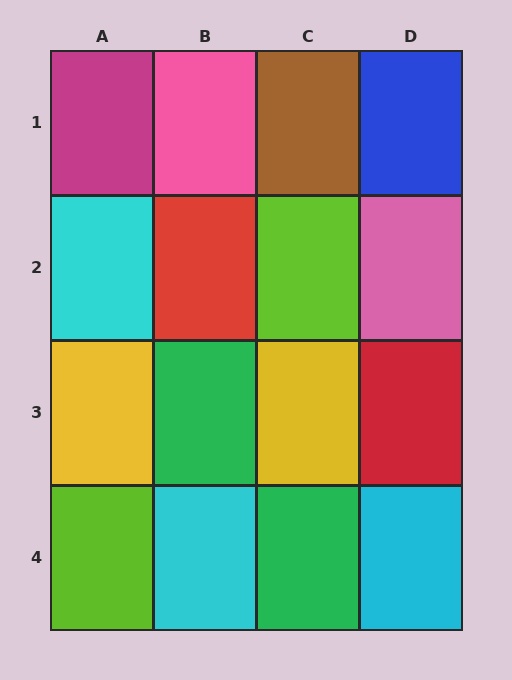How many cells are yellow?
2 cells are yellow.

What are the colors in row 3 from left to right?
Yellow, green, yellow, red.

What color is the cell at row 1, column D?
Blue.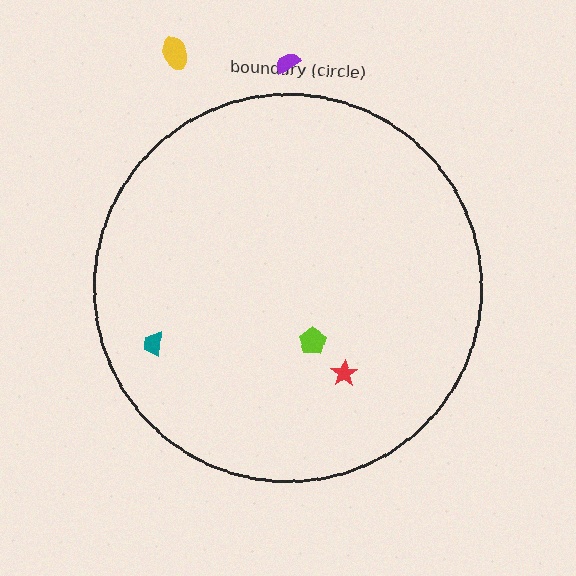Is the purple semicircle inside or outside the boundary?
Outside.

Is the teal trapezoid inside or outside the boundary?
Inside.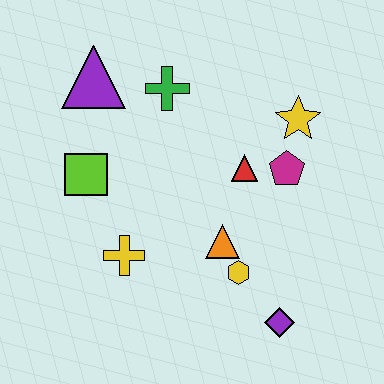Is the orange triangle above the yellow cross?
Yes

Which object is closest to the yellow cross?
The lime square is closest to the yellow cross.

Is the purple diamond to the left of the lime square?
No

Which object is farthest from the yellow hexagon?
The purple triangle is farthest from the yellow hexagon.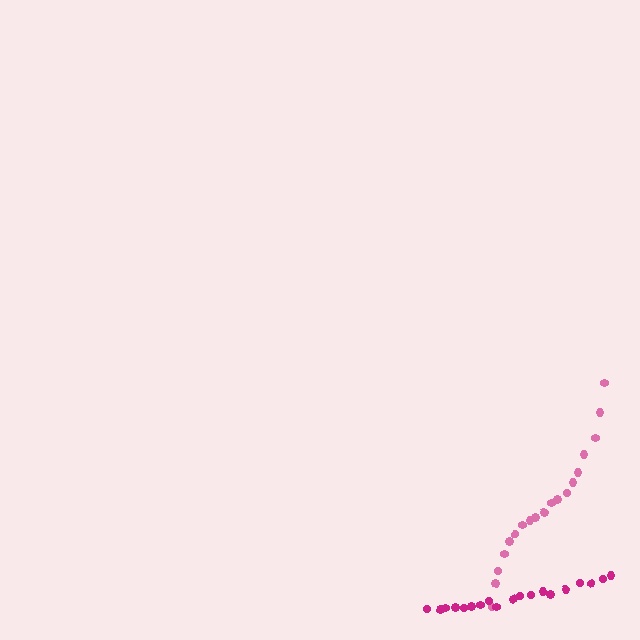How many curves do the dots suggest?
There are 2 distinct paths.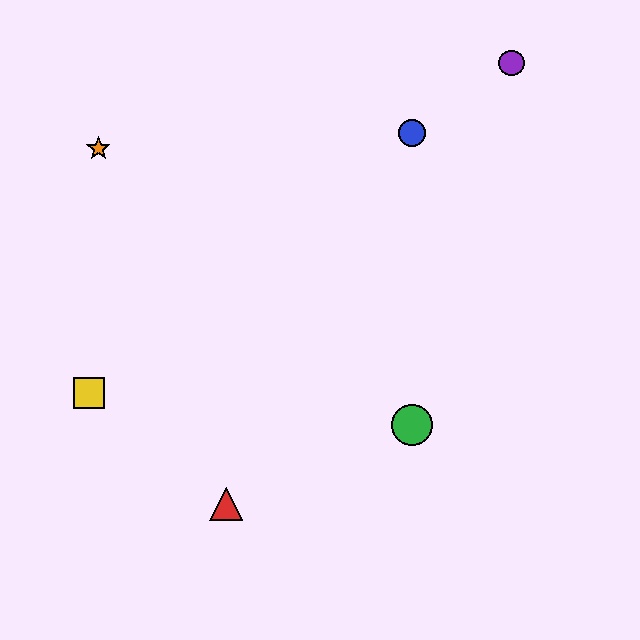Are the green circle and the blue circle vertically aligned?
Yes, both are at x≈412.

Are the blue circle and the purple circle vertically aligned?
No, the blue circle is at x≈412 and the purple circle is at x≈512.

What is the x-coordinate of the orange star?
The orange star is at x≈98.